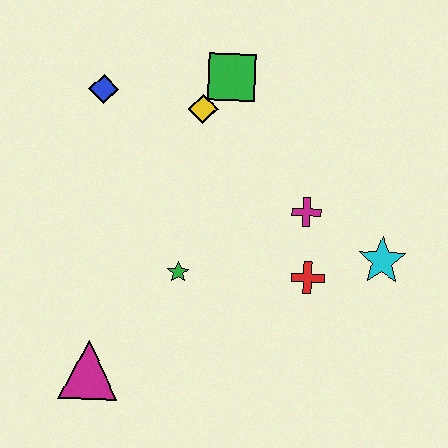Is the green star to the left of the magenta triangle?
No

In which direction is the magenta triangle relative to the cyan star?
The magenta triangle is to the left of the cyan star.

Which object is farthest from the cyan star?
The blue diamond is farthest from the cyan star.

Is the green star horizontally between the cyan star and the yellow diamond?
No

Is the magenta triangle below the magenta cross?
Yes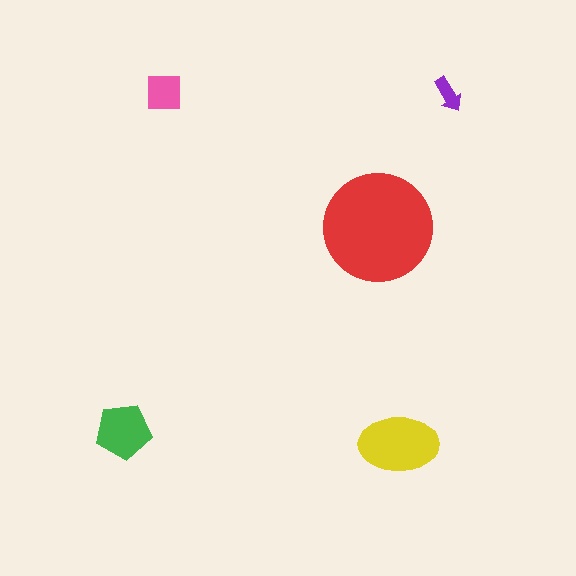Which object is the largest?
The red circle.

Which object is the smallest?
The purple arrow.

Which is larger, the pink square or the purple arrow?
The pink square.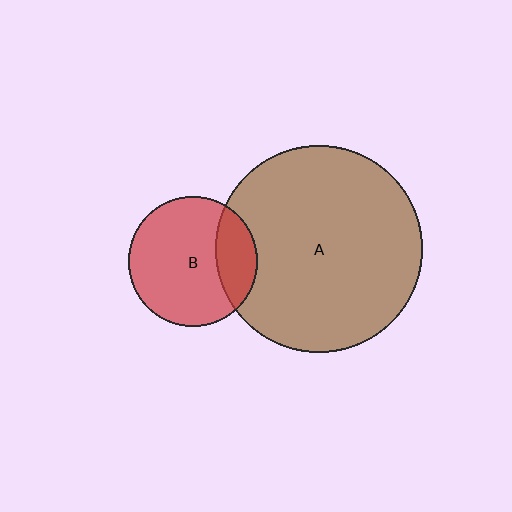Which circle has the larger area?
Circle A (brown).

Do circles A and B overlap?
Yes.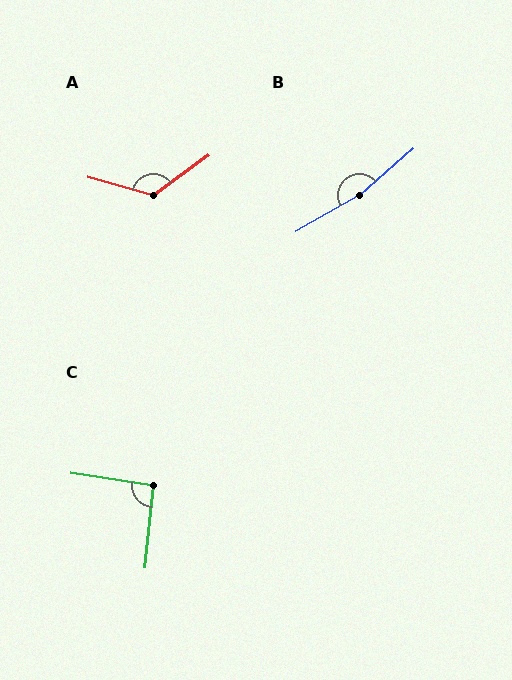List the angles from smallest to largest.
C (93°), A (128°), B (169°).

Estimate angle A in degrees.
Approximately 128 degrees.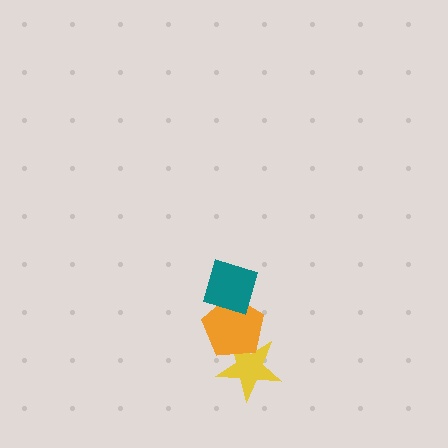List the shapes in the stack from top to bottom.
From top to bottom: the teal diamond, the orange pentagon, the yellow star.